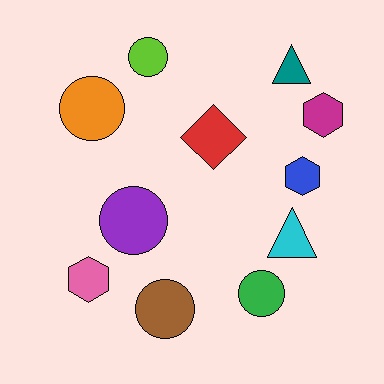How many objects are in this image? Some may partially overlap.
There are 11 objects.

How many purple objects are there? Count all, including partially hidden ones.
There is 1 purple object.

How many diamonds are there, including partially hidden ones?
There is 1 diamond.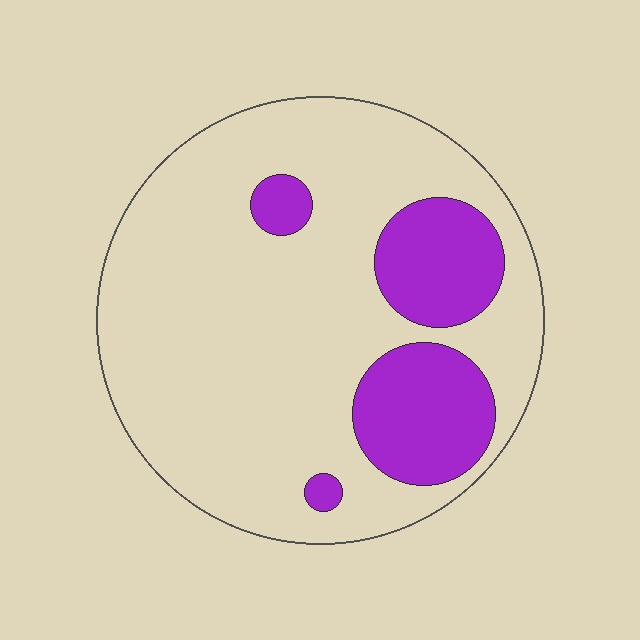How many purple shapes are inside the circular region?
4.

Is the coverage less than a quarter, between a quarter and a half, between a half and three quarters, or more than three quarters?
Less than a quarter.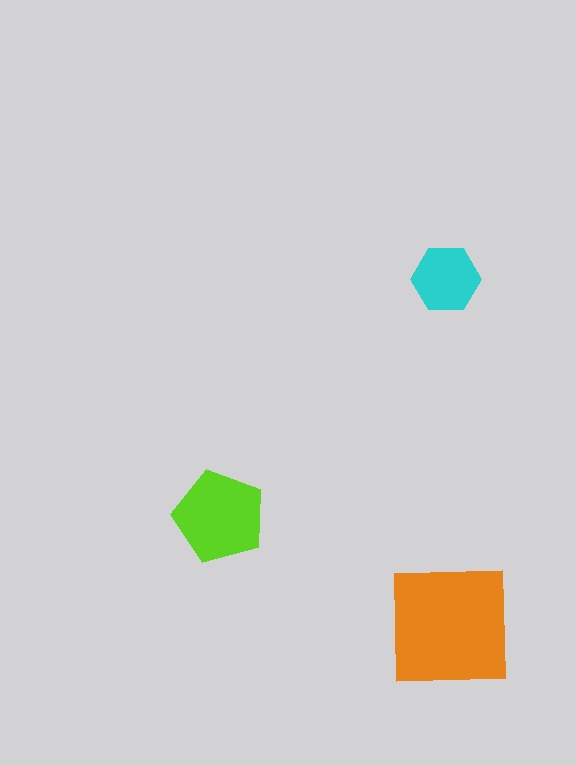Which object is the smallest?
The cyan hexagon.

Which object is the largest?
The orange square.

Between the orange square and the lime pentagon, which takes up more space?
The orange square.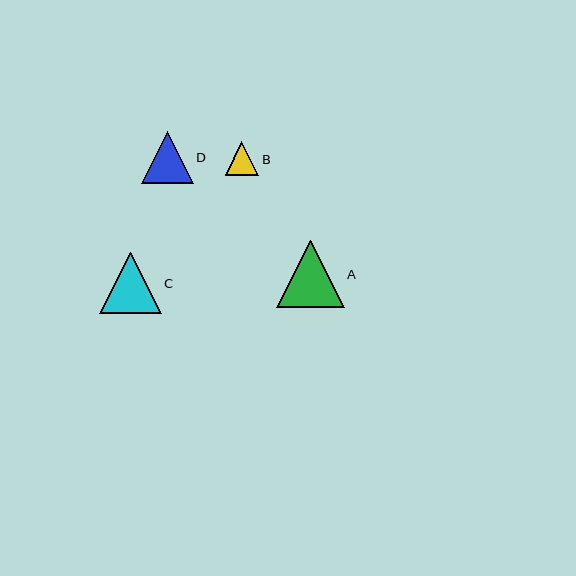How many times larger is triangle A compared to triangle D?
Triangle A is approximately 1.3 times the size of triangle D.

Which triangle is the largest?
Triangle A is the largest with a size of approximately 67 pixels.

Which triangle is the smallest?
Triangle B is the smallest with a size of approximately 34 pixels.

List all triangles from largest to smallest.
From largest to smallest: A, C, D, B.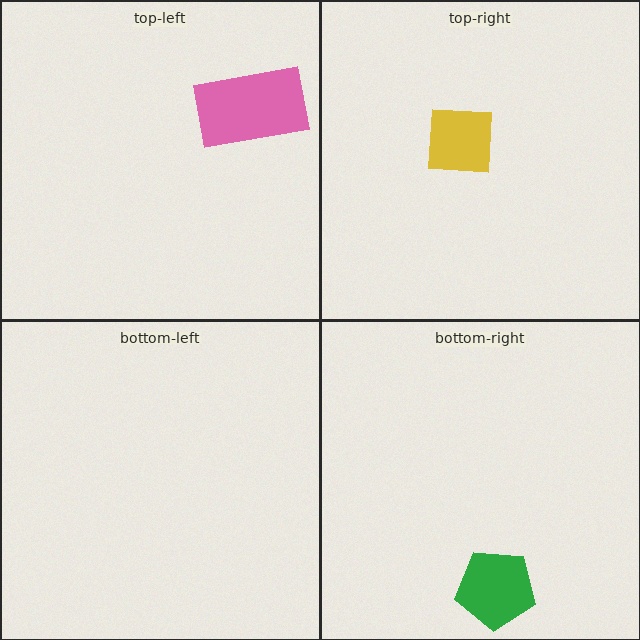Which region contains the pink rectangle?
The top-left region.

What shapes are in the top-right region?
The yellow square.